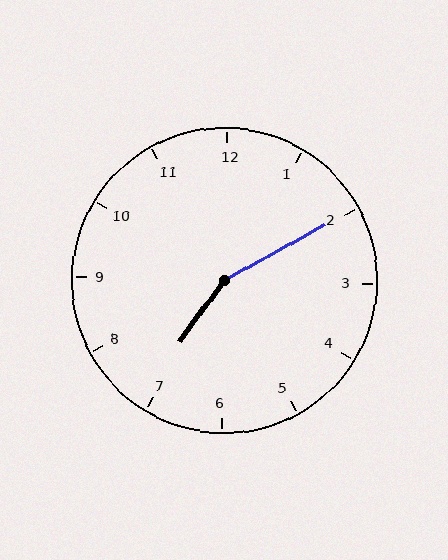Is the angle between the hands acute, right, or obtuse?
It is obtuse.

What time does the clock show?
7:10.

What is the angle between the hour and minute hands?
Approximately 155 degrees.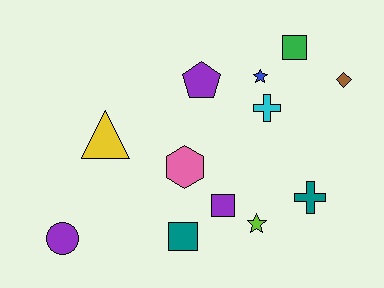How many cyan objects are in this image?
There is 1 cyan object.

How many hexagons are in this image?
There is 1 hexagon.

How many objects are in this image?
There are 12 objects.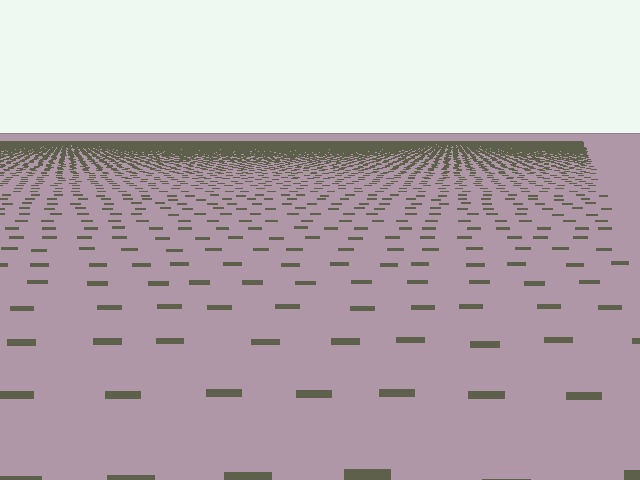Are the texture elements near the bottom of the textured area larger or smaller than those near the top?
Larger. Near the bottom, elements are closer to the viewer and appear at a bigger on-screen size.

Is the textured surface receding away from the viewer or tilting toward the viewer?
The surface is receding away from the viewer. Texture elements get smaller and denser toward the top.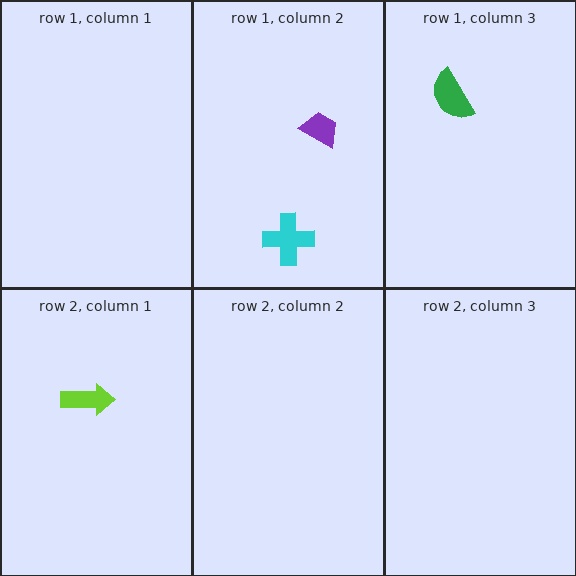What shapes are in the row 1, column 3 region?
The green semicircle.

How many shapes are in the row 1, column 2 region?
2.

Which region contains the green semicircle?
The row 1, column 3 region.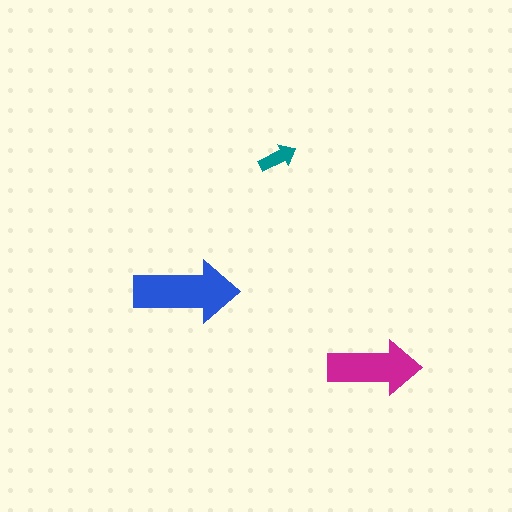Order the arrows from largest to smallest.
the blue one, the magenta one, the teal one.